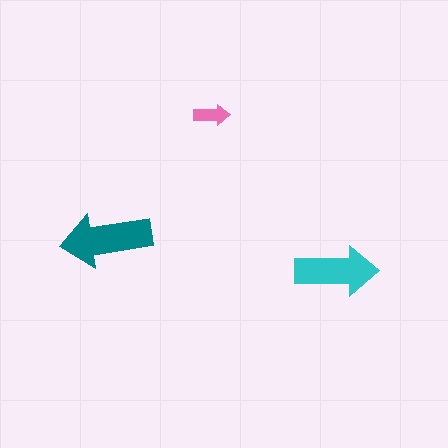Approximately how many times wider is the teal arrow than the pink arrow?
About 2.5 times wider.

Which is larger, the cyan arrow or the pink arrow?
The cyan one.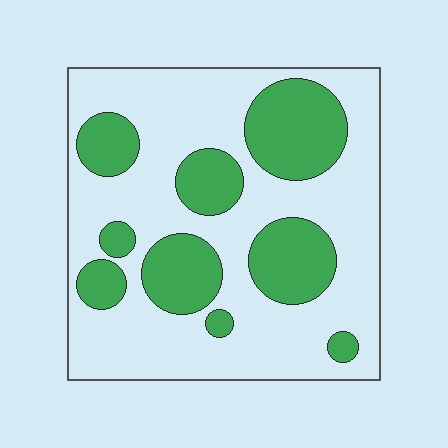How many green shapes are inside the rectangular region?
9.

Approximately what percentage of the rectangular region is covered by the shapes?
Approximately 30%.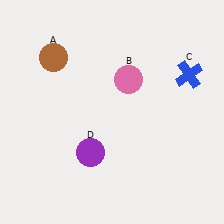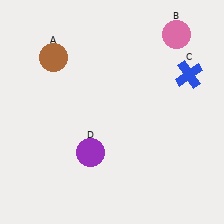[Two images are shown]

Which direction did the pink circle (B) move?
The pink circle (B) moved right.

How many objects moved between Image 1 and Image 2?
1 object moved between the two images.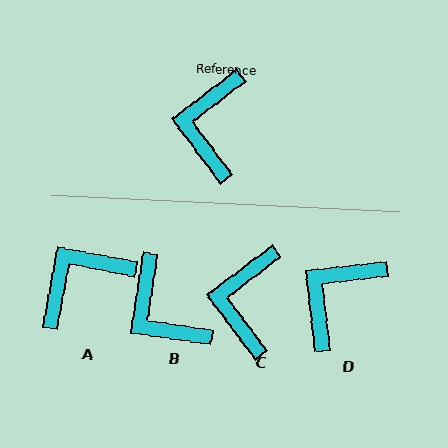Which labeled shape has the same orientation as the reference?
C.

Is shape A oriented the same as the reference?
No, it is off by about 48 degrees.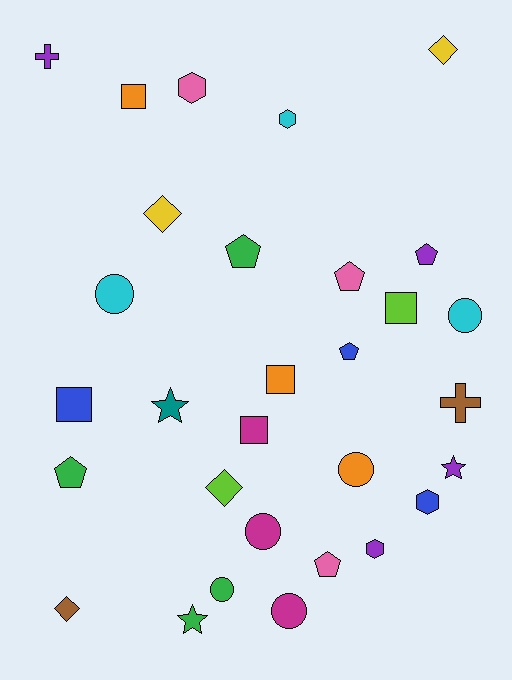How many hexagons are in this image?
There are 4 hexagons.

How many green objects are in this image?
There are 4 green objects.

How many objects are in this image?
There are 30 objects.